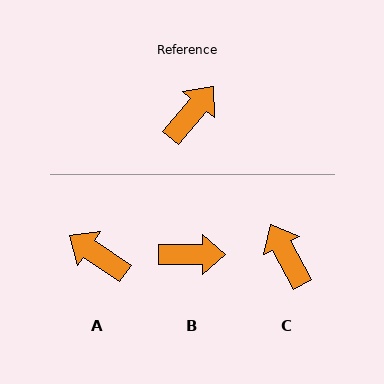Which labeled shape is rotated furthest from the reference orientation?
A, about 96 degrees away.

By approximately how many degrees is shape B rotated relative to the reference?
Approximately 50 degrees clockwise.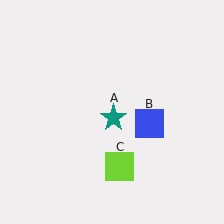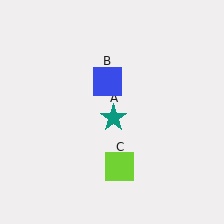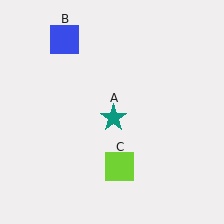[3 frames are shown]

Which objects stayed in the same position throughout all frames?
Teal star (object A) and lime square (object C) remained stationary.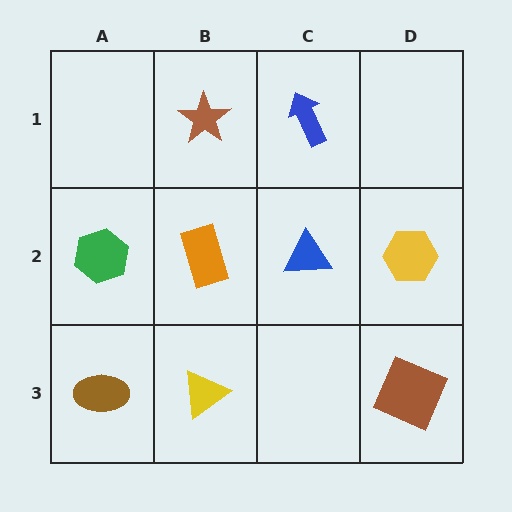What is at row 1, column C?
A blue arrow.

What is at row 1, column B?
A brown star.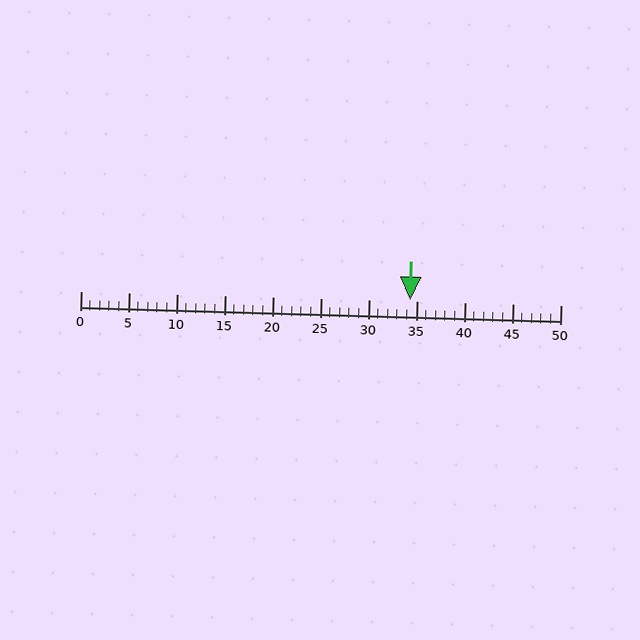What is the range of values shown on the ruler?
The ruler shows values from 0 to 50.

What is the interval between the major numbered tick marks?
The major tick marks are spaced 5 units apart.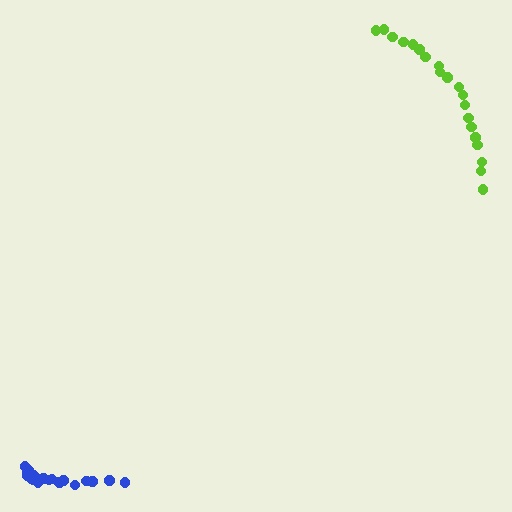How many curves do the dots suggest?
There are 2 distinct paths.